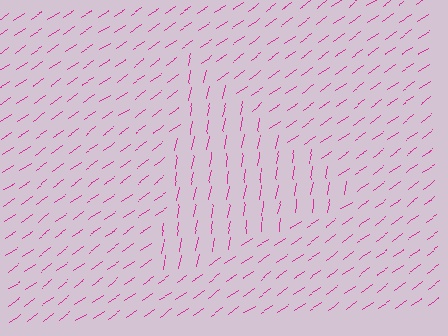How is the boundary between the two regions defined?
The boundary is defined purely by a change in line orientation (approximately 45 degrees difference). All lines are the same color and thickness.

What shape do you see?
I see a triangle.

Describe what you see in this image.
The image is filled with small magenta line segments. A triangle region in the image has lines oriented differently from the surrounding lines, creating a visible texture boundary.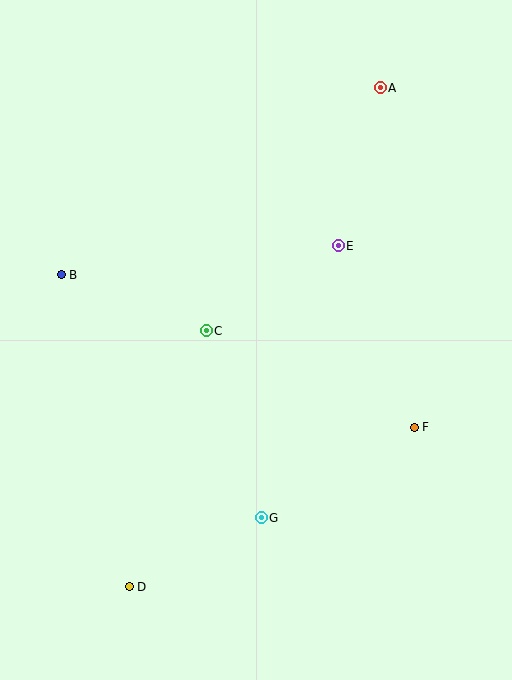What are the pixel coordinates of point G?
Point G is at (261, 518).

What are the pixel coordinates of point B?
Point B is at (61, 275).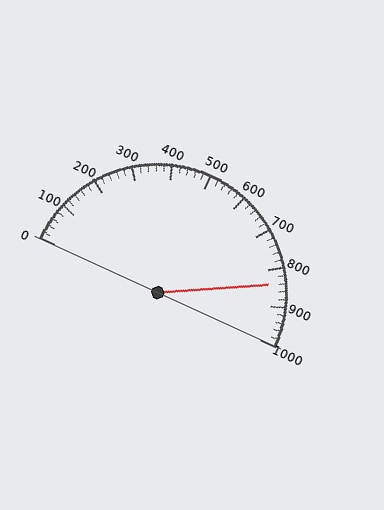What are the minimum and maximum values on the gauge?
The gauge ranges from 0 to 1000.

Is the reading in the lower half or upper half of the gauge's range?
The reading is in the upper half of the range (0 to 1000).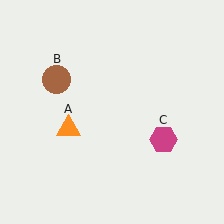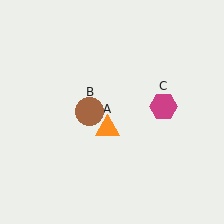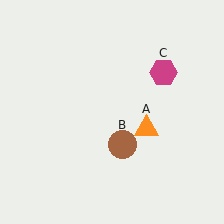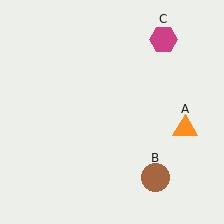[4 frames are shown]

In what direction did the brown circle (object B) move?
The brown circle (object B) moved down and to the right.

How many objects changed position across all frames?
3 objects changed position: orange triangle (object A), brown circle (object B), magenta hexagon (object C).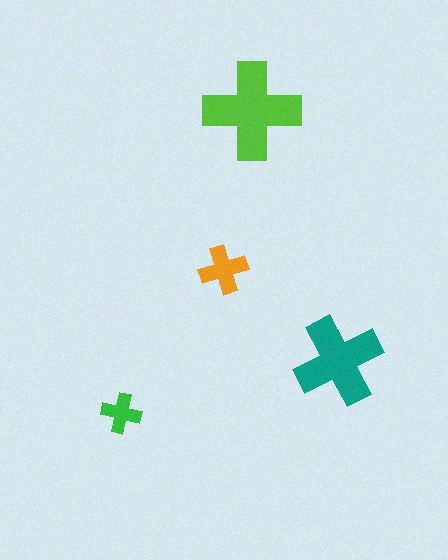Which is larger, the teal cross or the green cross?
The teal one.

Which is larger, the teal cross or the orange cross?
The teal one.